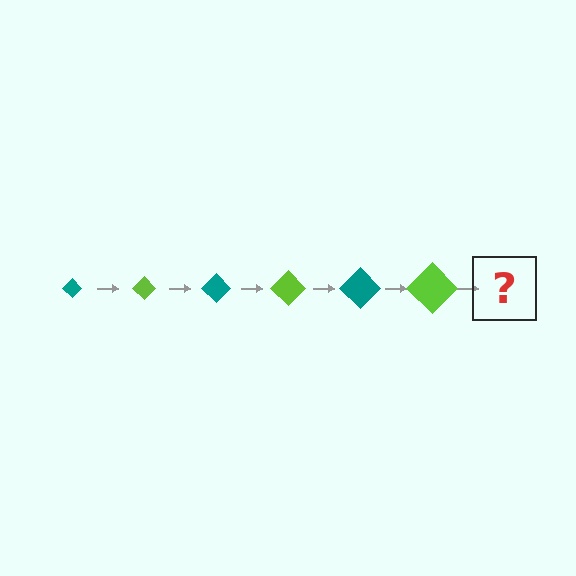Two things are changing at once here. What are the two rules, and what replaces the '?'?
The two rules are that the diamond grows larger each step and the color cycles through teal and lime. The '?' should be a teal diamond, larger than the previous one.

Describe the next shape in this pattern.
It should be a teal diamond, larger than the previous one.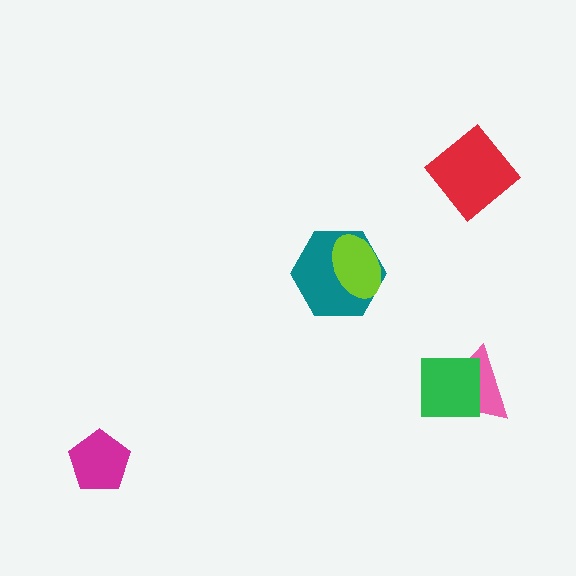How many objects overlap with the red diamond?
0 objects overlap with the red diamond.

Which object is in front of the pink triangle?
The green square is in front of the pink triangle.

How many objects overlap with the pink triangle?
1 object overlaps with the pink triangle.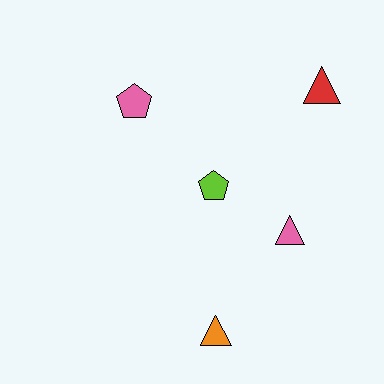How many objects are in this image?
There are 5 objects.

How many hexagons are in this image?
There are no hexagons.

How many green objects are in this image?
There are no green objects.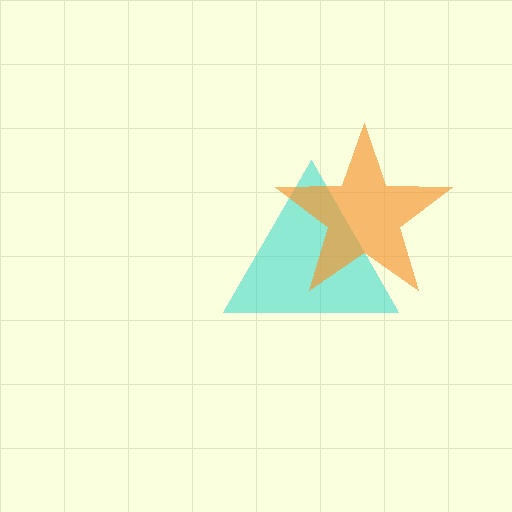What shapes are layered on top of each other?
The layered shapes are: a cyan triangle, an orange star.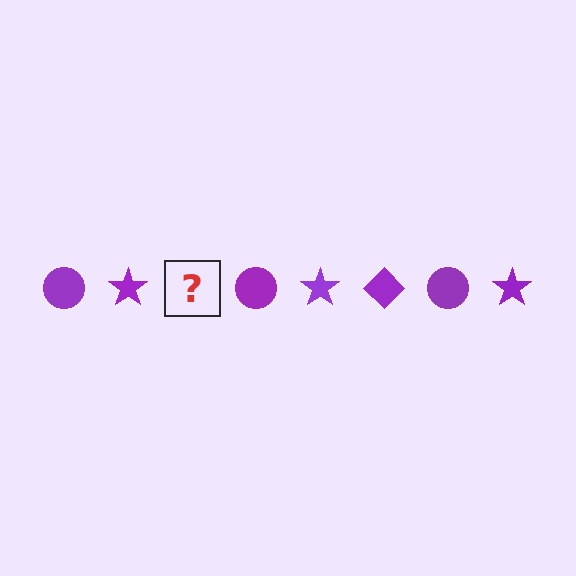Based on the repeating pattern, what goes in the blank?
The blank should be a purple diamond.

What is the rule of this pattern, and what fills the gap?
The rule is that the pattern cycles through circle, star, diamond shapes in purple. The gap should be filled with a purple diamond.